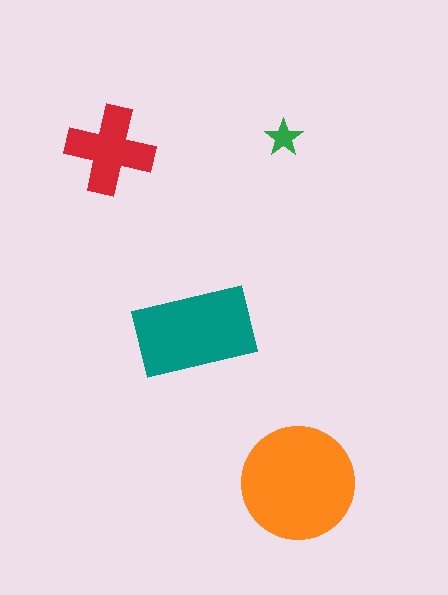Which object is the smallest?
The green star.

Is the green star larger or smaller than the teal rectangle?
Smaller.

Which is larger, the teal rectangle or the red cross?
The teal rectangle.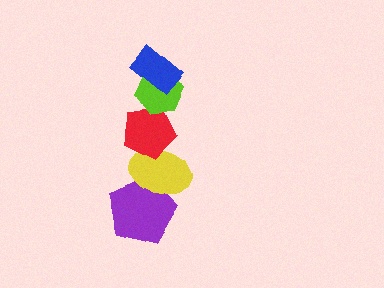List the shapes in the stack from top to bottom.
From top to bottom: the blue rectangle, the lime hexagon, the red pentagon, the yellow ellipse, the purple pentagon.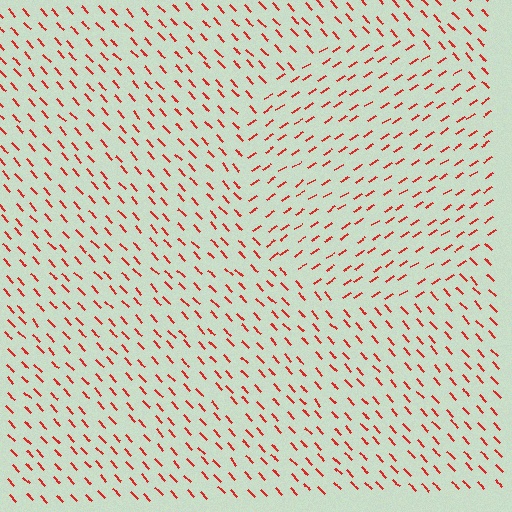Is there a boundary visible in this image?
Yes, there is a texture boundary formed by a change in line orientation.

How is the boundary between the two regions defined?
The boundary is defined purely by a change in line orientation (approximately 81 degrees difference). All lines are the same color and thickness.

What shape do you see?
I see a circle.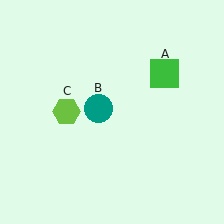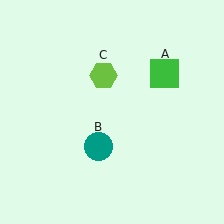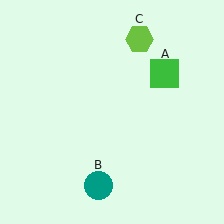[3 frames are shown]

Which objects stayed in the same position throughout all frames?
Green square (object A) remained stationary.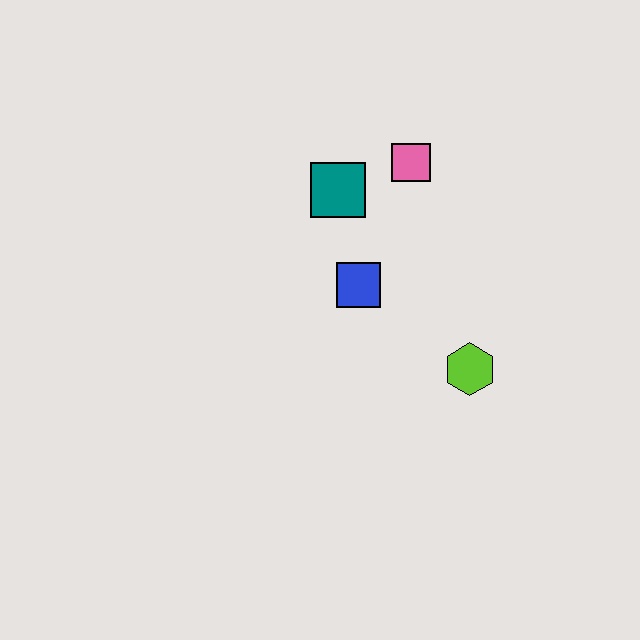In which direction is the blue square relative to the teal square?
The blue square is below the teal square.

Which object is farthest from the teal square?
The lime hexagon is farthest from the teal square.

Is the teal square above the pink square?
No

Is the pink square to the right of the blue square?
Yes